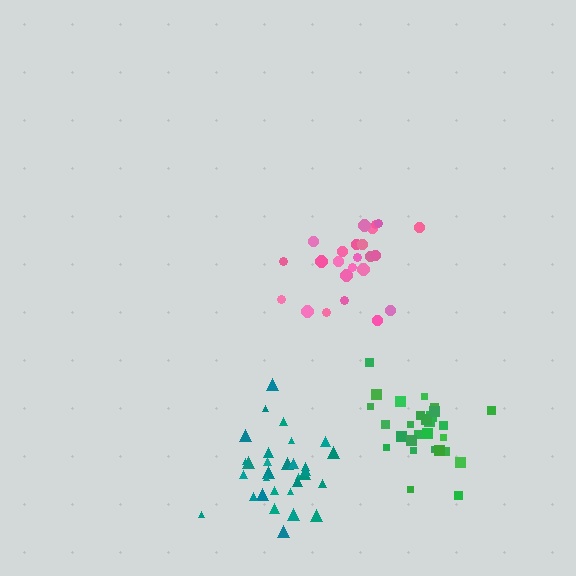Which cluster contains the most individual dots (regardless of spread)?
Teal (31).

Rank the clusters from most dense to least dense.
green, teal, pink.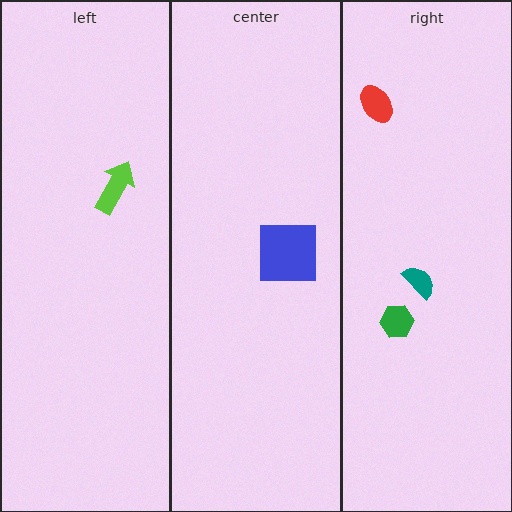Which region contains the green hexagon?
The right region.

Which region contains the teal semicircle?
The right region.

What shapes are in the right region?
The red ellipse, the green hexagon, the teal semicircle.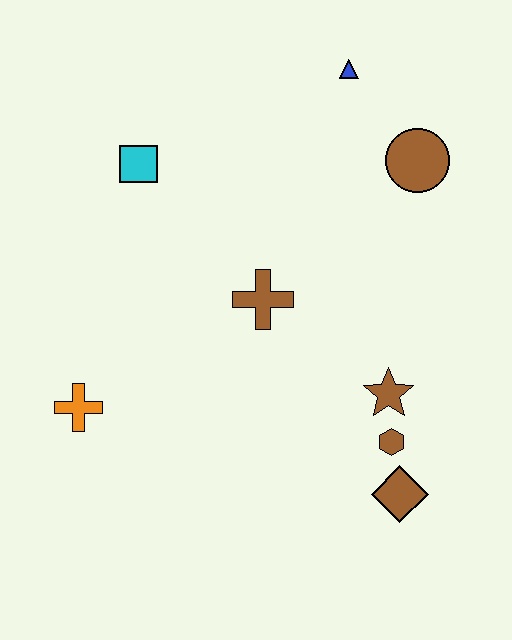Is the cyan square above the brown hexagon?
Yes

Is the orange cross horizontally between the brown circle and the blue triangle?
No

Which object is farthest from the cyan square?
The brown diamond is farthest from the cyan square.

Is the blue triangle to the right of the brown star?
No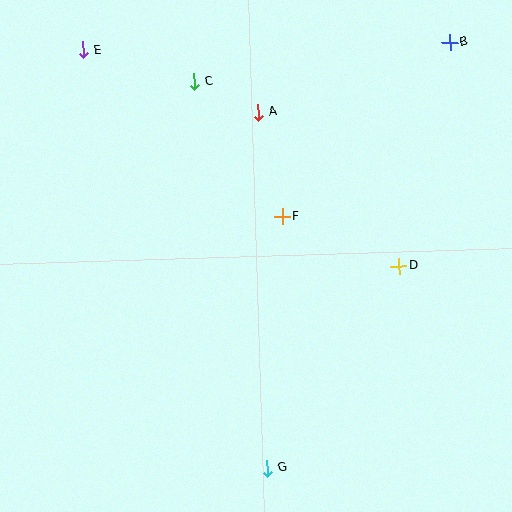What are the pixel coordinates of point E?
Point E is at (83, 50).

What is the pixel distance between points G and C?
The distance between G and C is 393 pixels.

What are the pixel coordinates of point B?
Point B is at (450, 42).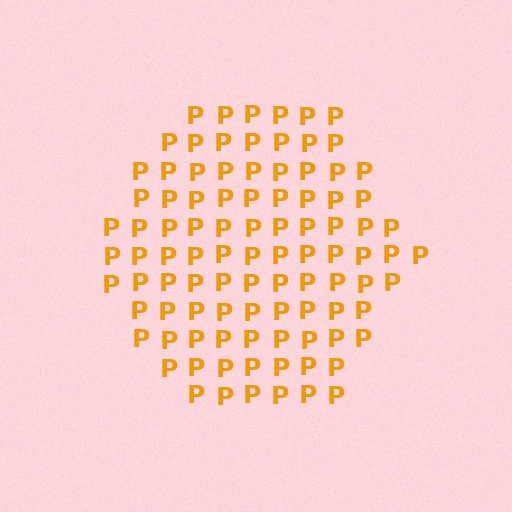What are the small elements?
The small elements are letter P's.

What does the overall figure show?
The overall figure shows a hexagon.